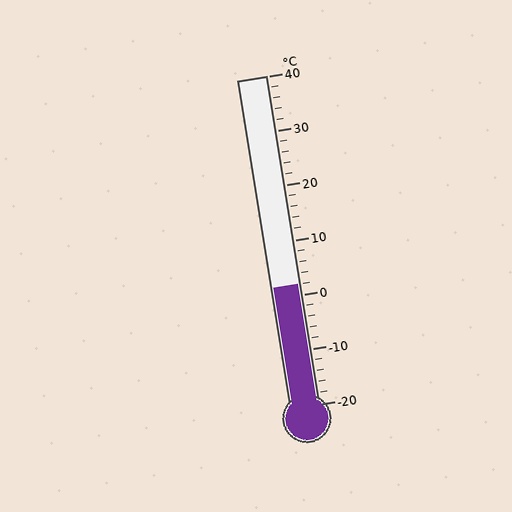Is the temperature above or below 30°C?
The temperature is below 30°C.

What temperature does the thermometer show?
The thermometer shows approximately 2°C.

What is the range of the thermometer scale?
The thermometer scale ranges from -20°C to 40°C.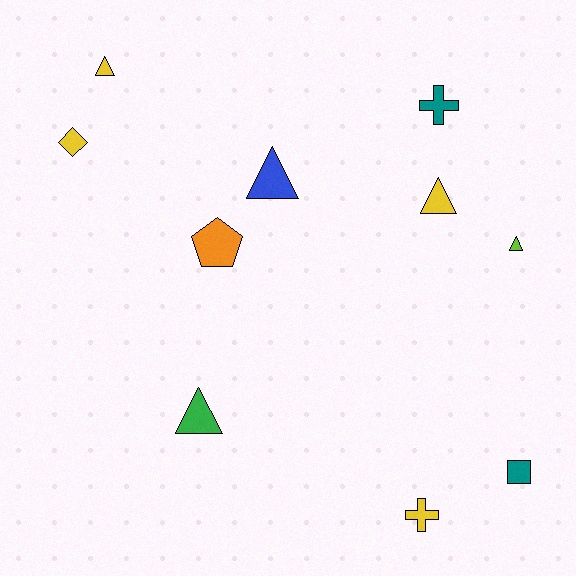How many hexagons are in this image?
There are no hexagons.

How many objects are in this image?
There are 10 objects.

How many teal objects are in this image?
There are 2 teal objects.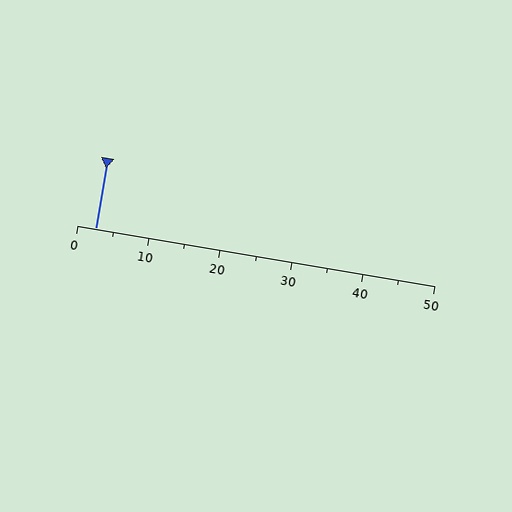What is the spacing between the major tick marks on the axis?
The major ticks are spaced 10 apart.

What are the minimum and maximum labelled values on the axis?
The axis runs from 0 to 50.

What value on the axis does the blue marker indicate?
The marker indicates approximately 2.5.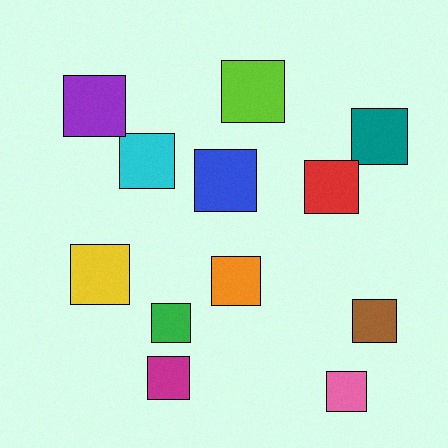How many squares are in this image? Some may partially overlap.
There are 12 squares.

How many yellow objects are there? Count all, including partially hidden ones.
There is 1 yellow object.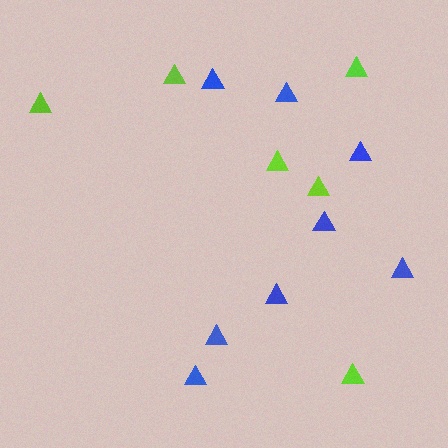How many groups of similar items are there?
There are 2 groups: one group of blue triangles (8) and one group of lime triangles (6).